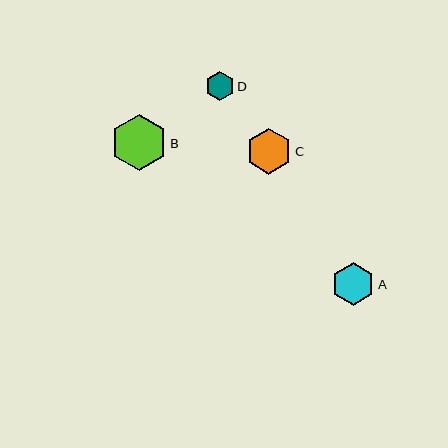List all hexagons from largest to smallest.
From largest to smallest: B, C, A, D.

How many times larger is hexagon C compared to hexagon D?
Hexagon C is approximately 1.6 times the size of hexagon D.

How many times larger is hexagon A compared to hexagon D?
Hexagon A is approximately 1.5 times the size of hexagon D.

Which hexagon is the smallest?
Hexagon D is the smallest with a size of approximately 28 pixels.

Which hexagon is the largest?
Hexagon B is the largest with a size of approximately 56 pixels.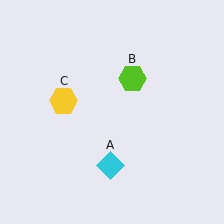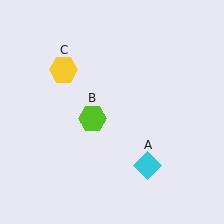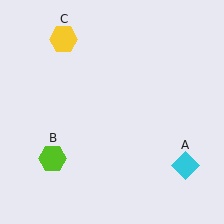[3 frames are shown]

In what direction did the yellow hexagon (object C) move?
The yellow hexagon (object C) moved up.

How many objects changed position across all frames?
3 objects changed position: cyan diamond (object A), lime hexagon (object B), yellow hexagon (object C).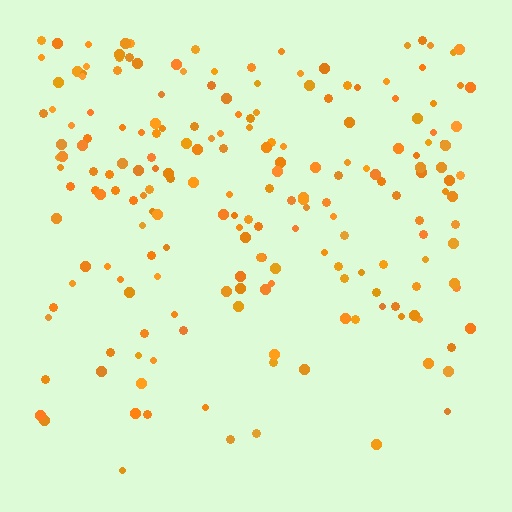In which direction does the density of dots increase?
From bottom to top, with the top side densest.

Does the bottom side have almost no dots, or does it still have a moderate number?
Still a moderate number, just noticeably fewer than the top.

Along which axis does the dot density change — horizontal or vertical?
Vertical.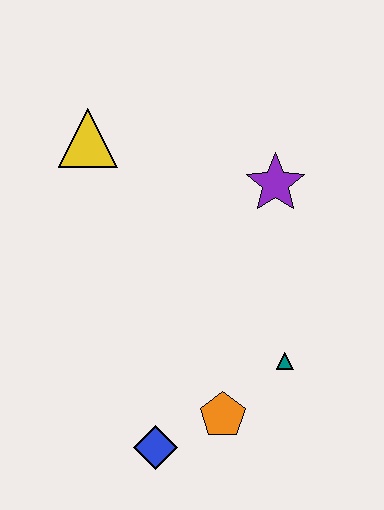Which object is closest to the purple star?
The teal triangle is closest to the purple star.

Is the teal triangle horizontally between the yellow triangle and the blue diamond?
No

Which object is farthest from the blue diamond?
The yellow triangle is farthest from the blue diamond.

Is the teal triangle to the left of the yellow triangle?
No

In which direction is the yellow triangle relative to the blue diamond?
The yellow triangle is above the blue diamond.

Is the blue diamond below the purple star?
Yes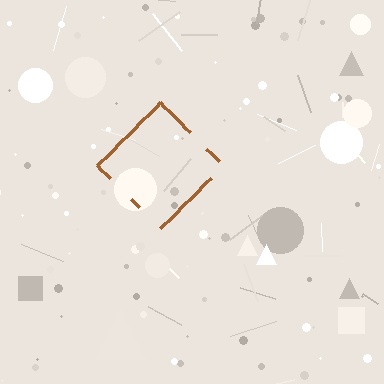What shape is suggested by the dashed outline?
The dashed outline suggests a diamond.